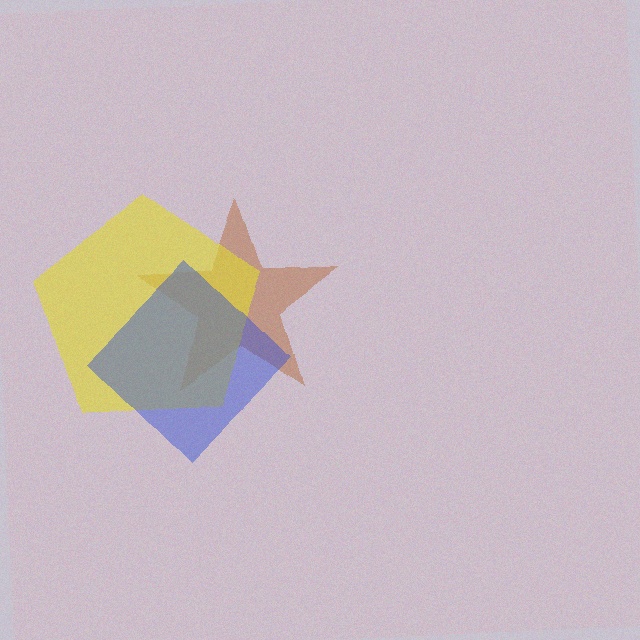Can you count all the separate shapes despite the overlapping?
Yes, there are 3 separate shapes.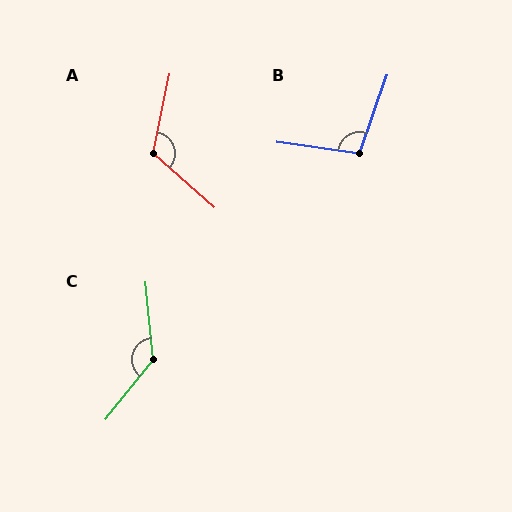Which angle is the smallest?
B, at approximately 101 degrees.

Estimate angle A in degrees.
Approximately 120 degrees.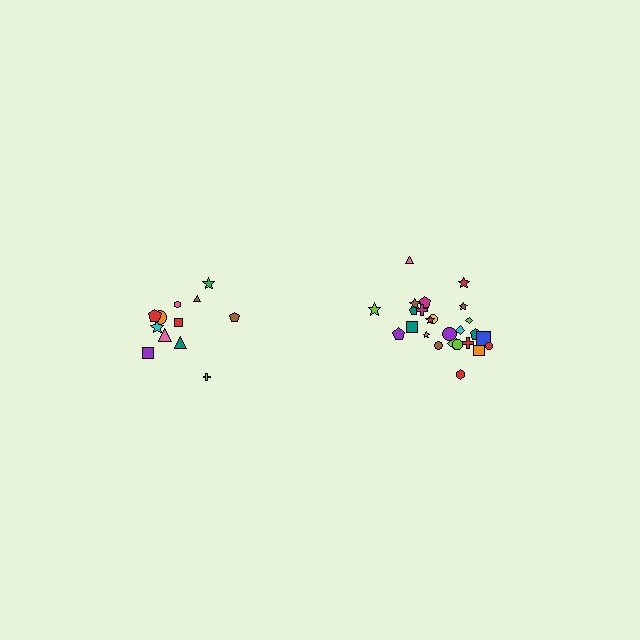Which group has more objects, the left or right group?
The right group.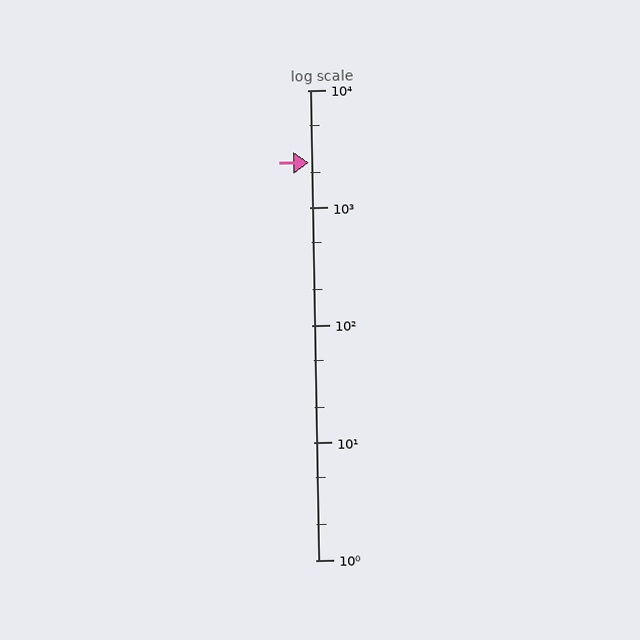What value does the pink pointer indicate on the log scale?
The pointer indicates approximately 2400.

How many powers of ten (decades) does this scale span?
The scale spans 4 decades, from 1 to 10000.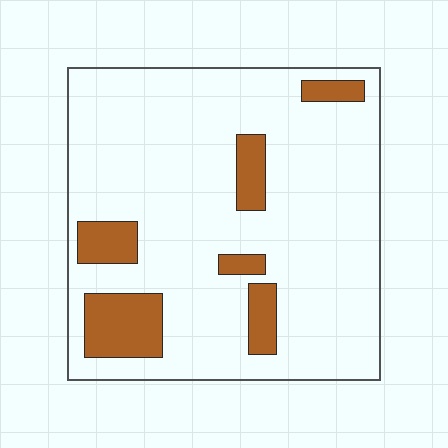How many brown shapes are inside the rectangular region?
6.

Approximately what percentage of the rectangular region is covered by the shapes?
Approximately 15%.